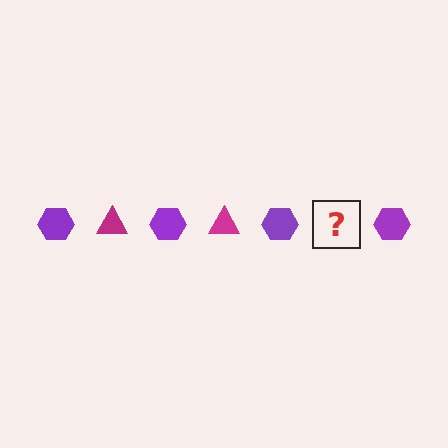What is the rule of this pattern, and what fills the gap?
The rule is that the pattern alternates between purple hexagon and magenta triangle. The gap should be filled with a magenta triangle.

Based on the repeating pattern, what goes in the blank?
The blank should be a magenta triangle.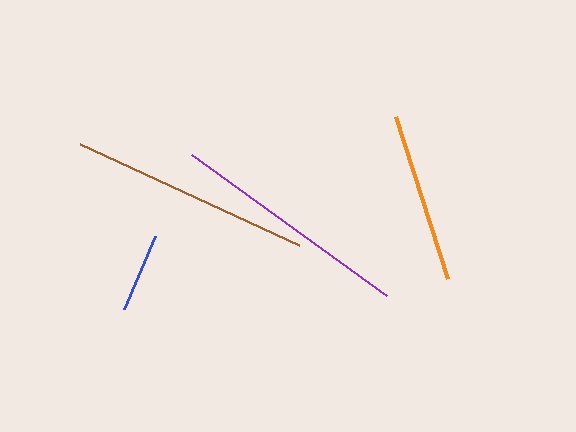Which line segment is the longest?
The brown line is the longest at approximately 242 pixels.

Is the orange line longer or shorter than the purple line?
The purple line is longer than the orange line.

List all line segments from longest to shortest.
From longest to shortest: brown, purple, orange, blue.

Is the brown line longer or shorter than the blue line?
The brown line is longer than the blue line.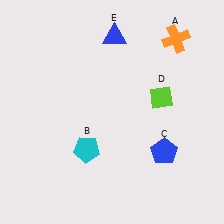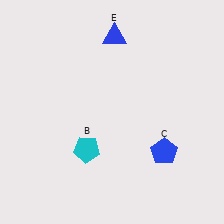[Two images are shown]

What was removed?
The orange cross (A), the lime diamond (D) were removed in Image 2.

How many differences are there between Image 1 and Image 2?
There are 2 differences between the two images.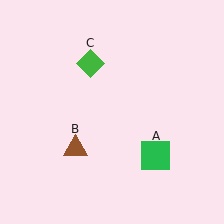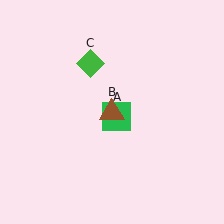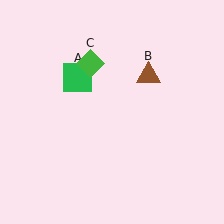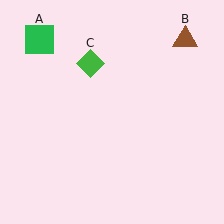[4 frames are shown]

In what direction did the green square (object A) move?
The green square (object A) moved up and to the left.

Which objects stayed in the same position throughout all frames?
Green diamond (object C) remained stationary.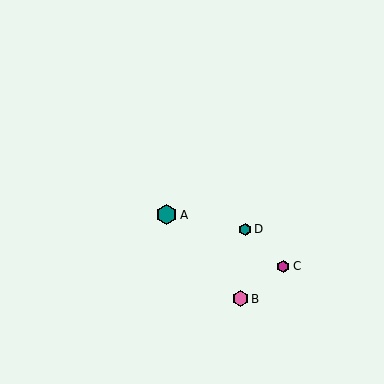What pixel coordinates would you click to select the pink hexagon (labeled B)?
Click at (240, 299) to select the pink hexagon B.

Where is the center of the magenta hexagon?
The center of the magenta hexagon is at (283, 266).